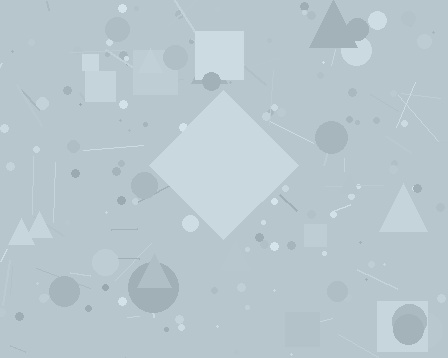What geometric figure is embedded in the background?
A diamond is embedded in the background.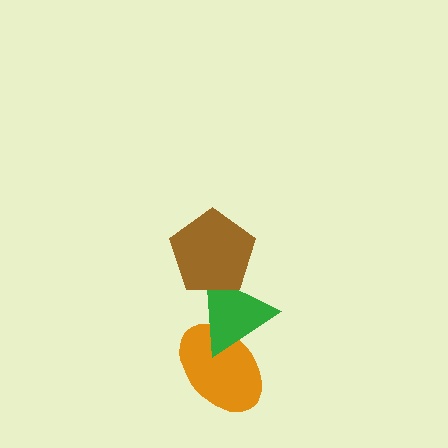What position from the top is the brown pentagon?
The brown pentagon is 1st from the top.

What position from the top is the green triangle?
The green triangle is 2nd from the top.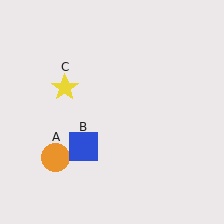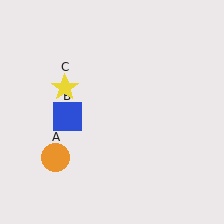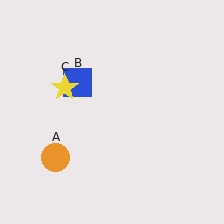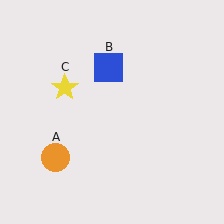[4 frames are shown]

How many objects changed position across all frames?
1 object changed position: blue square (object B).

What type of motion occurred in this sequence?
The blue square (object B) rotated clockwise around the center of the scene.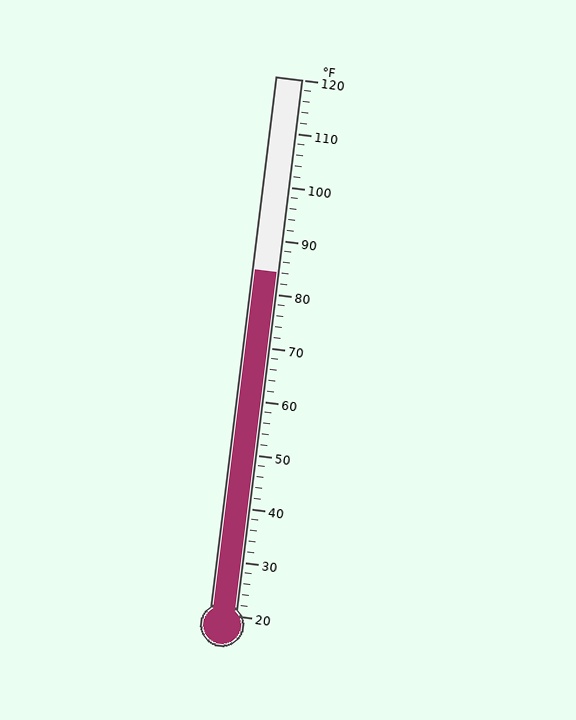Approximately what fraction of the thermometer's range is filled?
The thermometer is filled to approximately 65% of its range.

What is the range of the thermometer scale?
The thermometer scale ranges from 20°F to 120°F.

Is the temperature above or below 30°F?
The temperature is above 30°F.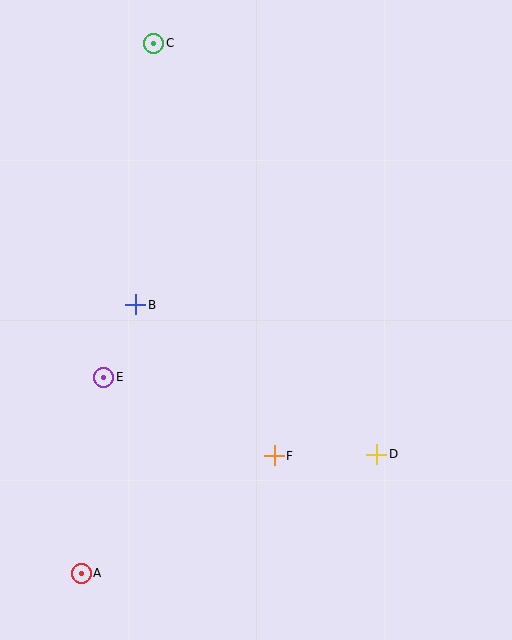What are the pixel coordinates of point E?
Point E is at (104, 377).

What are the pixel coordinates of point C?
Point C is at (154, 43).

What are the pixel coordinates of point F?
Point F is at (274, 456).